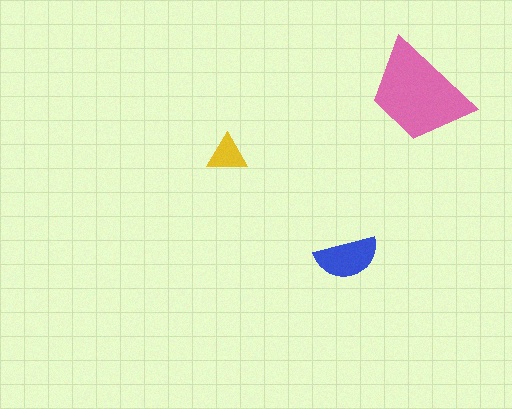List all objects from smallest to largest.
The yellow triangle, the blue semicircle, the pink trapezoid.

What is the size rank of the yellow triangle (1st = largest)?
3rd.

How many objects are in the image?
There are 3 objects in the image.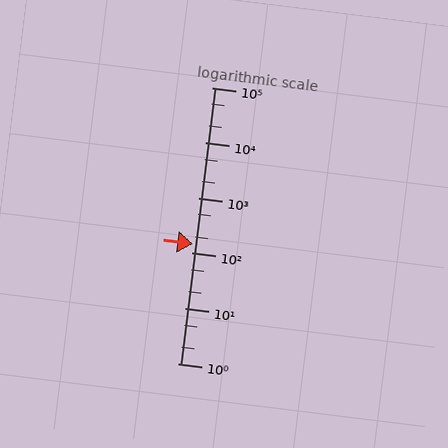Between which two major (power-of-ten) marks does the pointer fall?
The pointer is between 100 and 1000.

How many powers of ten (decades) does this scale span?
The scale spans 5 decades, from 1 to 100000.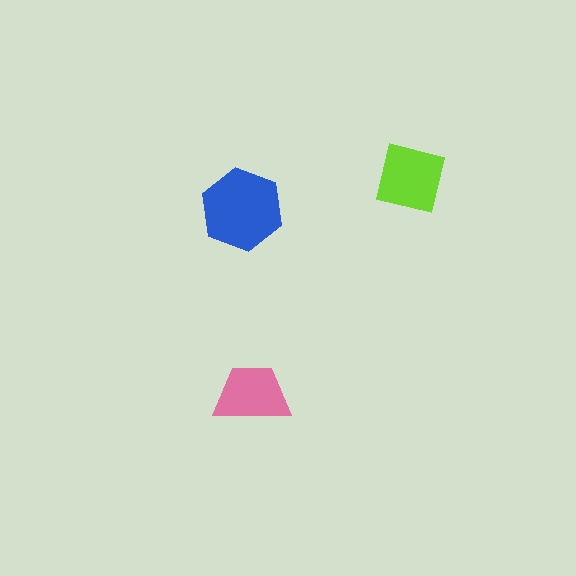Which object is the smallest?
The pink trapezoid.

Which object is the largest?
The blue hexagon.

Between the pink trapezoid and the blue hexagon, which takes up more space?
The blue hexagon.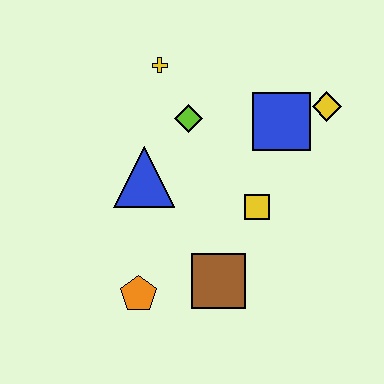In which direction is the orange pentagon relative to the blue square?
The orange pentagon is below the blue square.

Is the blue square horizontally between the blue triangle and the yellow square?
No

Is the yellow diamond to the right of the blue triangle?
Yes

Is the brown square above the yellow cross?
No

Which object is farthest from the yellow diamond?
The orange pentagon is farthest from the yellow diamond.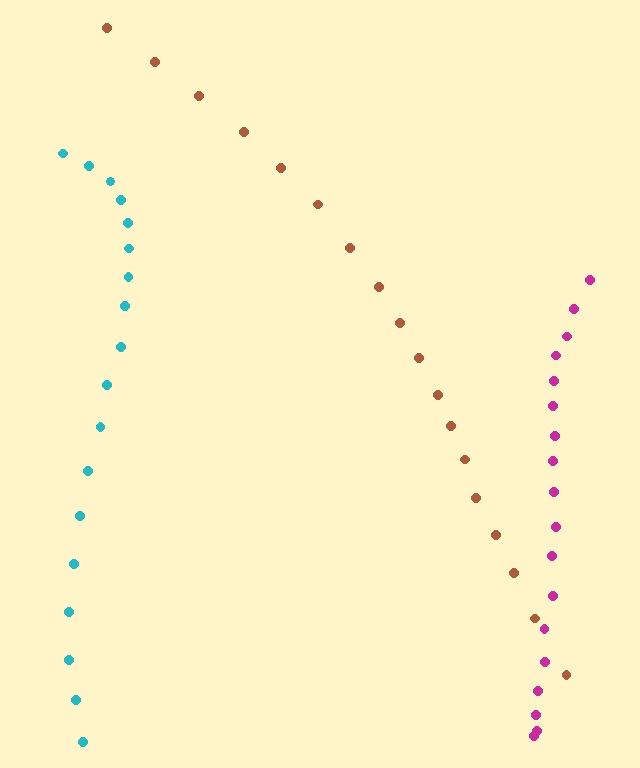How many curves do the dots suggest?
There are 3 distinct paths.